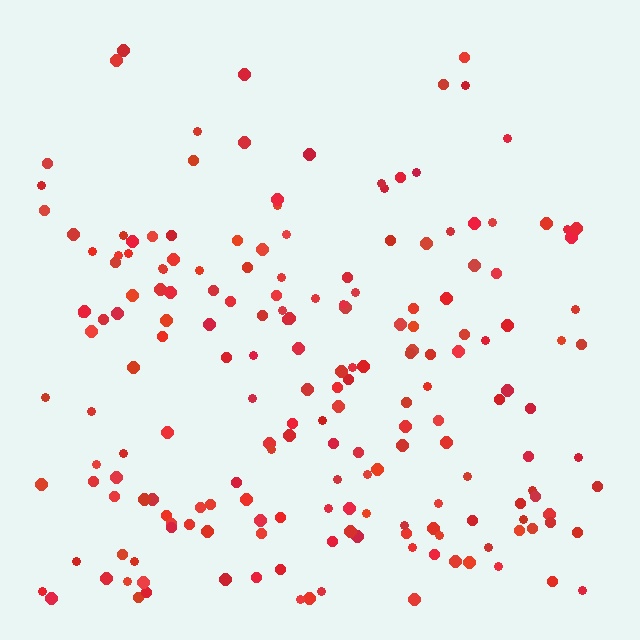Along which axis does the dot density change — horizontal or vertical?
Vertical.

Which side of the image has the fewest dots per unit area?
The top.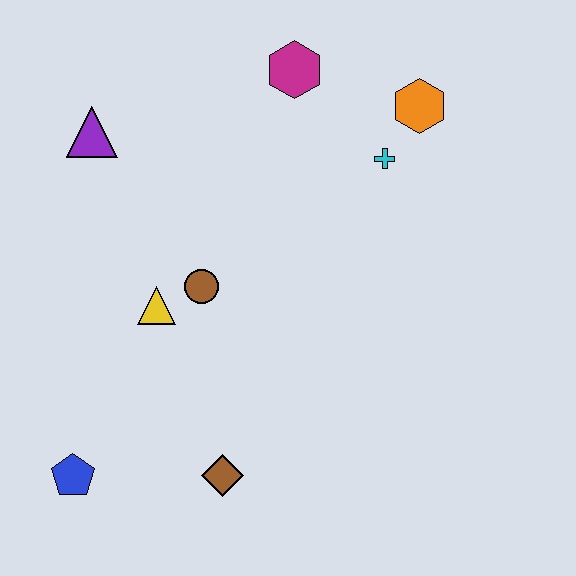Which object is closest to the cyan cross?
The orange hexagon is closest to the cyan cross.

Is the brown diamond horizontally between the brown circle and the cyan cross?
Yes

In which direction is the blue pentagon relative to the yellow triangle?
The blue pentagon is below the yellow triangle.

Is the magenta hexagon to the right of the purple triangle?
Yes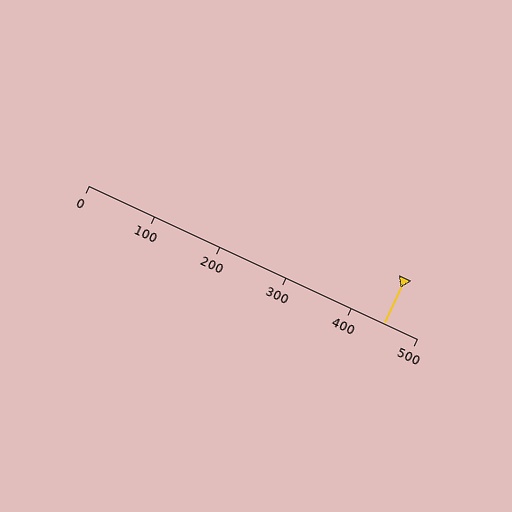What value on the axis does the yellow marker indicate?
The marker indicates approximately 450.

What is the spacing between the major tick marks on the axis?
The major ticks are spaced 100 apart.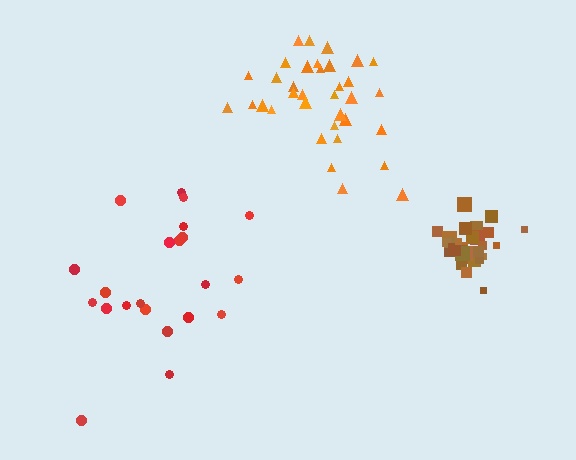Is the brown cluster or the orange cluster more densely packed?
Brown.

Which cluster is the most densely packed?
Brown.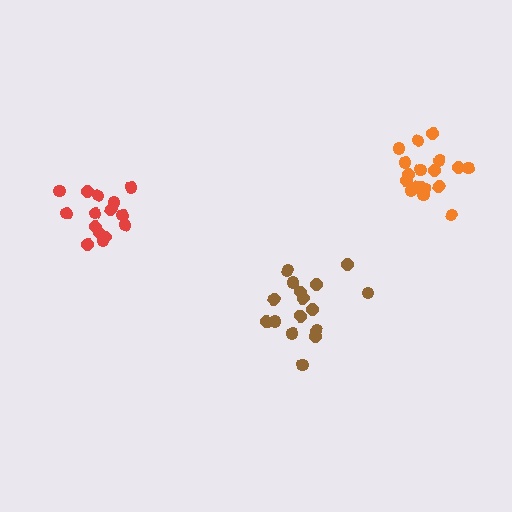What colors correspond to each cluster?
The clusters are colored: orange, red, brown.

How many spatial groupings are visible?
There are 3 spatial groupings.